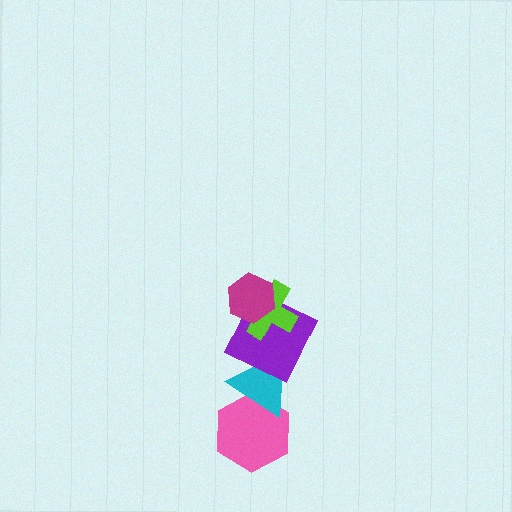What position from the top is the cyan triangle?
The cyan triangle is 4th from the top.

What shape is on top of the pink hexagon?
The cyan triangle is on top of the pink hexagon.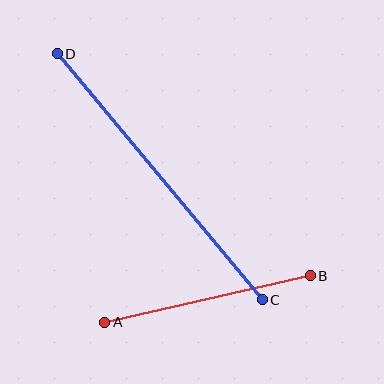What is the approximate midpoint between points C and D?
The midpoint is at approximately (160, 177) pixels.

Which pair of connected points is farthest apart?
Points C and D are farthest apart.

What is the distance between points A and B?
The distance is approximately 210 pixels.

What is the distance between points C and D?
The distance is approximately 320 pixels.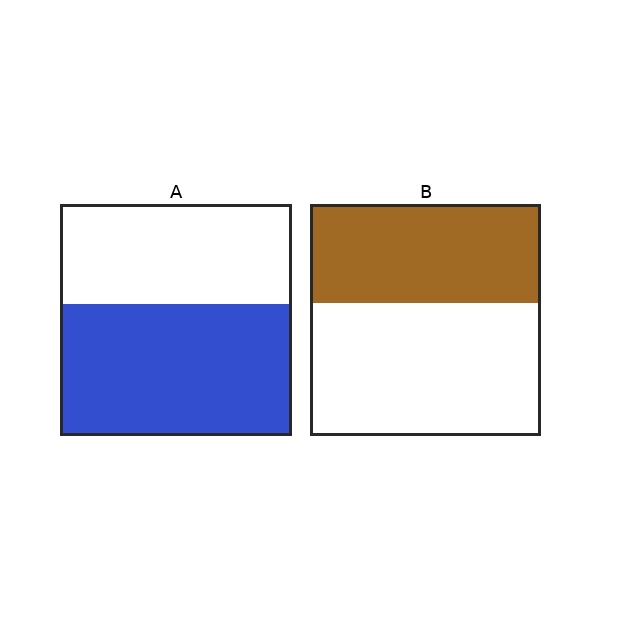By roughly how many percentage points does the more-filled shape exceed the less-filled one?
By roughly 15 percentage points (A over B).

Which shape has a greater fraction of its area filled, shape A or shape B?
Shape A.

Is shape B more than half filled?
No.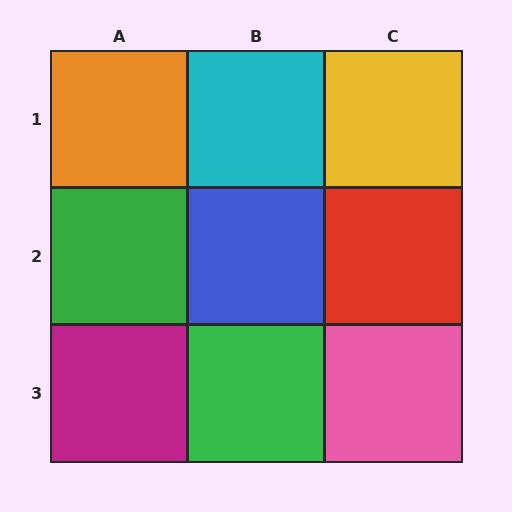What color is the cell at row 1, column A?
Orange.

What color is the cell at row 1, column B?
Cyan.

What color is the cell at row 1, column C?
Yellow.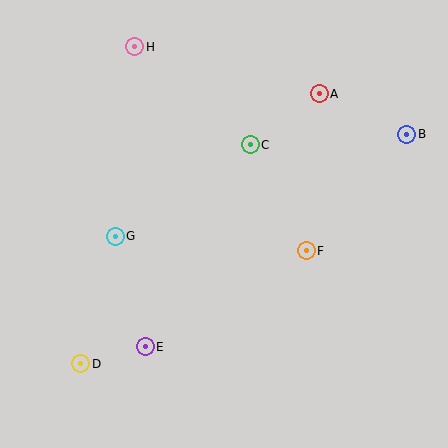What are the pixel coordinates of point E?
Point E is at (145, 347).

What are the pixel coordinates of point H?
Point H is at (135, 47).